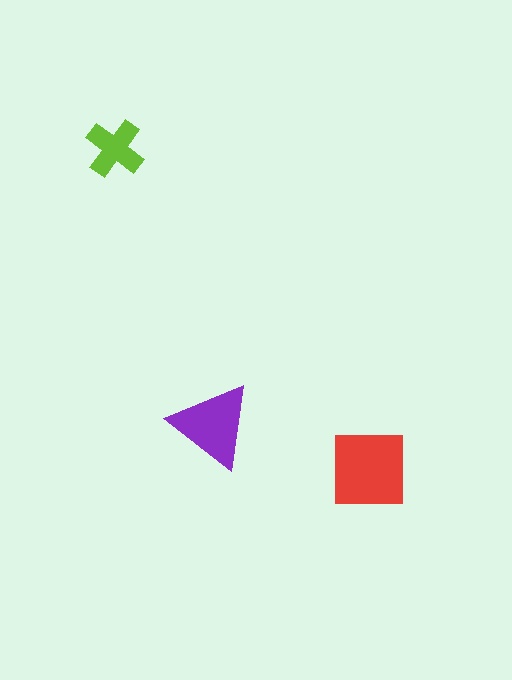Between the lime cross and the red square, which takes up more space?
The red square.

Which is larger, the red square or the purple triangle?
The red square.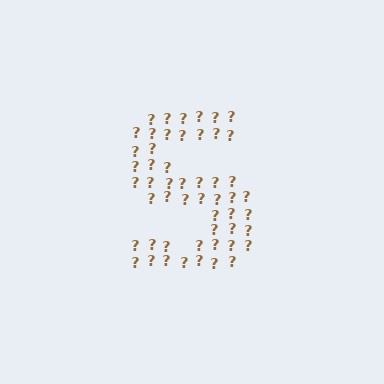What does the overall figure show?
The overall figure shows the letter S.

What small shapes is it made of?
It is made of small question marks.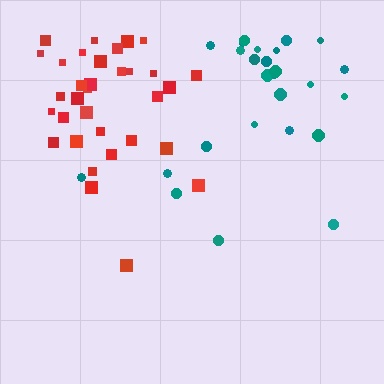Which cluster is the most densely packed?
Red.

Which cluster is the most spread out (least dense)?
Teal.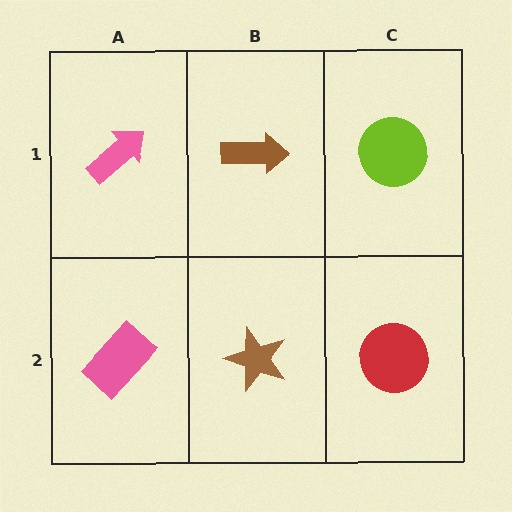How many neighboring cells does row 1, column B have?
3.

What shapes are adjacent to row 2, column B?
A brown arrow (row 1, column B), a pink rectangle (row 2, column A), a red circle (row 2, column C).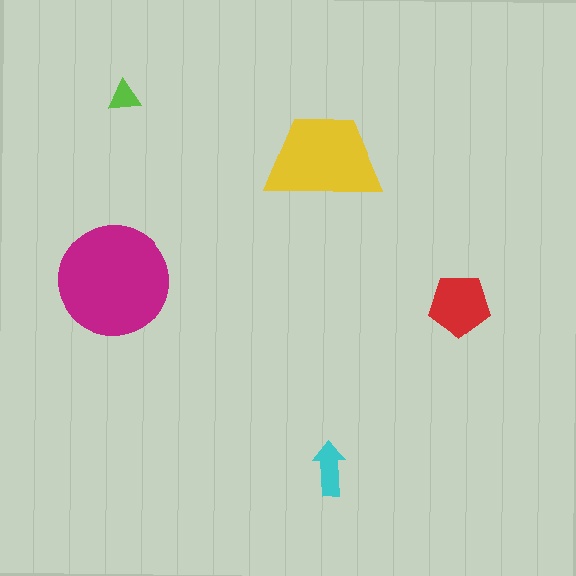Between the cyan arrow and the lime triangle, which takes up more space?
The cyan arrow.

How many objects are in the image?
There are 5 objects in the image.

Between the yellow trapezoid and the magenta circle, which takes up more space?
The magenta circle.